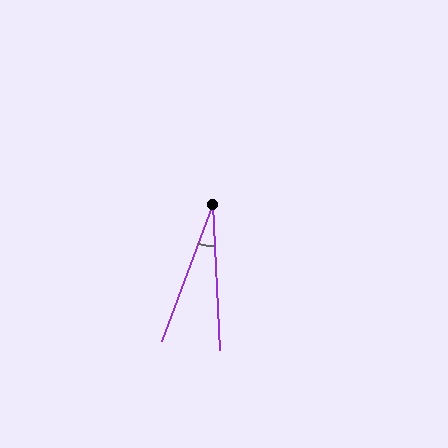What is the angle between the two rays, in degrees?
Approximately 23 degrees.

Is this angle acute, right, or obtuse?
It is acute.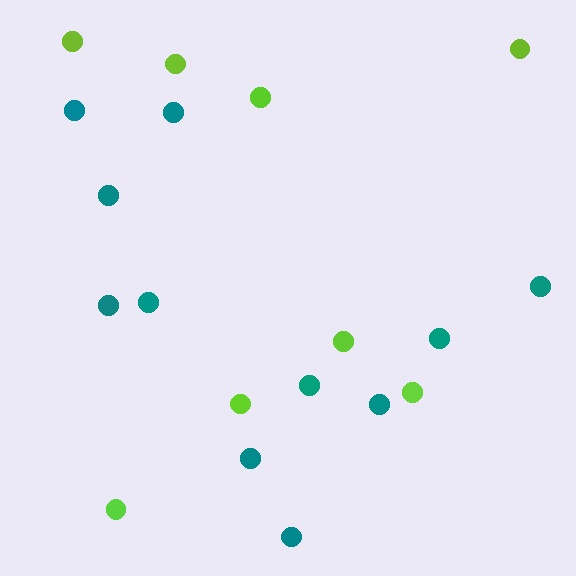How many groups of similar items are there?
There are 2 groups: one group of lime circles (8) and one group of teal circles (11).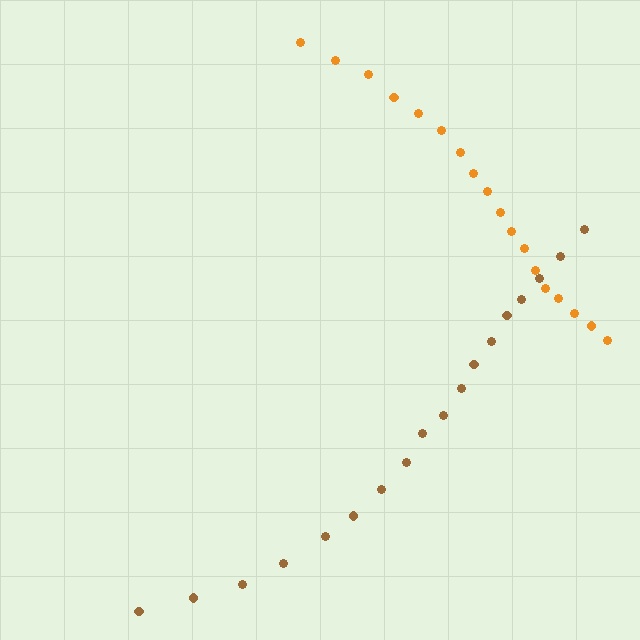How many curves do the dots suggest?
There are 2 distinct paths.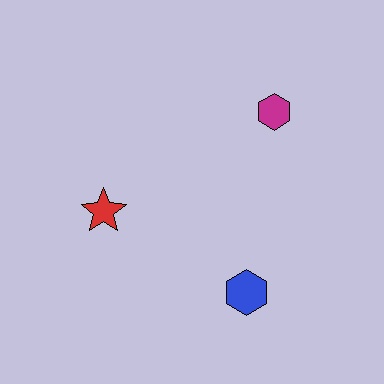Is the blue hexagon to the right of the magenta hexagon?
No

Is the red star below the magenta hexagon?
Yes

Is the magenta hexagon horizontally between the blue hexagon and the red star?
No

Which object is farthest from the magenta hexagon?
The red star is farthest from the magenta hexagon.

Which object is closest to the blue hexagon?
The red star is closest to the blue hexagon.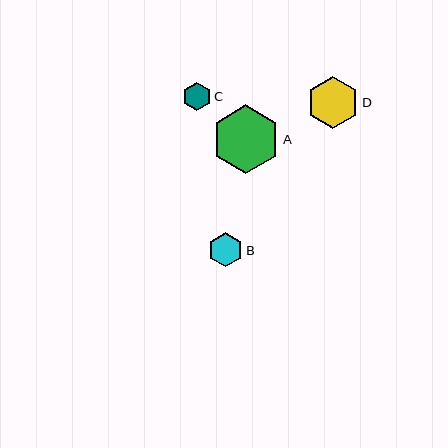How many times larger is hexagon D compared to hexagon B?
Hexagon D is approximately 1.5 times the size of hexagon B.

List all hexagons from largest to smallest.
From largest to smallest: A, D, B, C.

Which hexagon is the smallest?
Hexagon C is the smallest with a size of approximately 28 pixels.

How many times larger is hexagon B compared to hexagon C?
Hexagon B is approximately 1.2 times the size of hexagon C.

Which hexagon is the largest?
Hexagon A is the largest with a size of approximately 68 pixels.